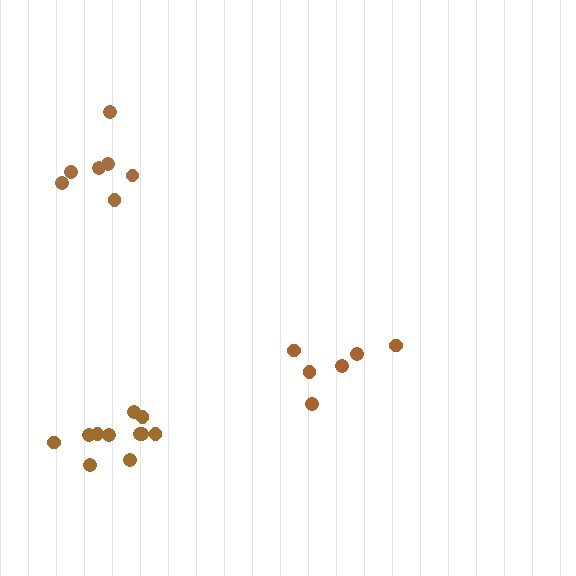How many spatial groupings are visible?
There are 3 spatial groupings.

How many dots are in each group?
Group 1: 6 dots, Group 2: 7 dots, Group 3: 11 dots (24 total).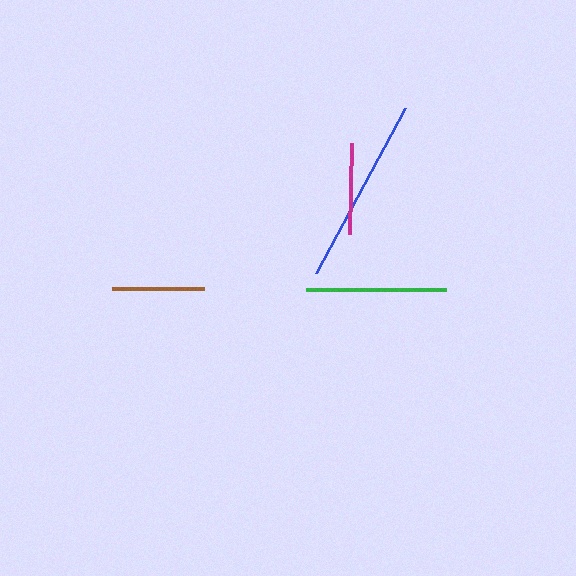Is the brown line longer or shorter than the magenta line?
The brown line is longer than the magenta line.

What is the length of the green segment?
The green segment is approximately 140 pixels long.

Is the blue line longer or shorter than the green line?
The blue line is longer than the green line.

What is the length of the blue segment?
The blue segment is approximately 187 pixels long.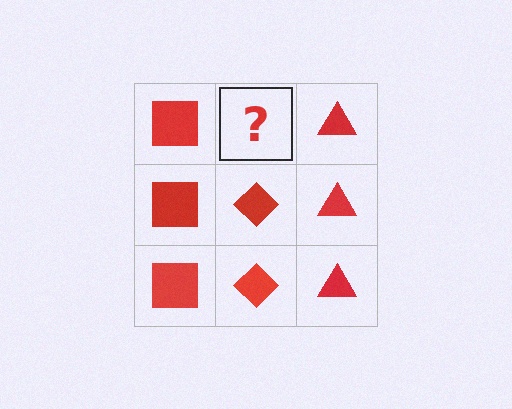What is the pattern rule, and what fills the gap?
The rule is that each column has a consistent shape. The gap should be filled with a red diamond.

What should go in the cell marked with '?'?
The missing cell should contain a red diamond.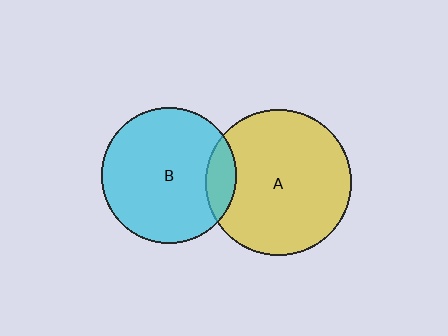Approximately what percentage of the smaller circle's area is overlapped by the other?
Approximately 15%.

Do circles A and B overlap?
Yes.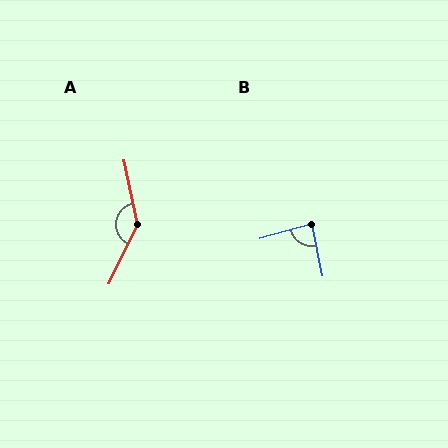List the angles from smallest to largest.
B (86°), A (143°).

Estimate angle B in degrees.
Approximately 86 degrees.